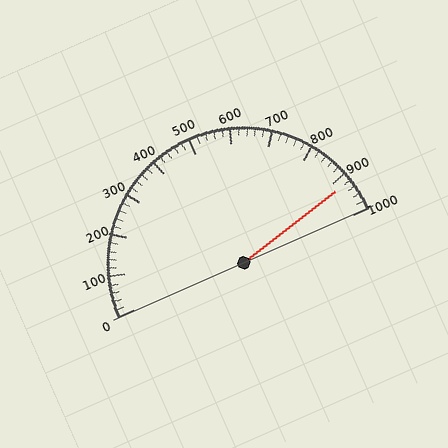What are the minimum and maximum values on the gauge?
The gauge ranges from 0 to 1000.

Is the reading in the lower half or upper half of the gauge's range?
The reading is in the upper half of the range (0 to 1000).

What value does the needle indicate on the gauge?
The needle indicates approximately 920.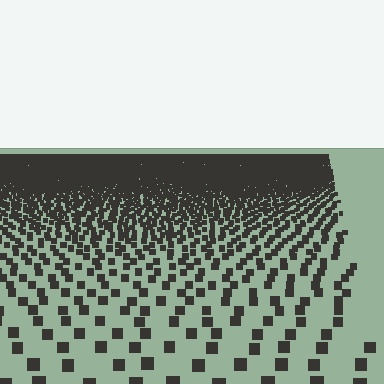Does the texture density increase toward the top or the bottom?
Density increases toward the top.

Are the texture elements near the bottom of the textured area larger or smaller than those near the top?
Larger. Near the bottom, elements are closer to the viewer and appear at a bigger on-screen size.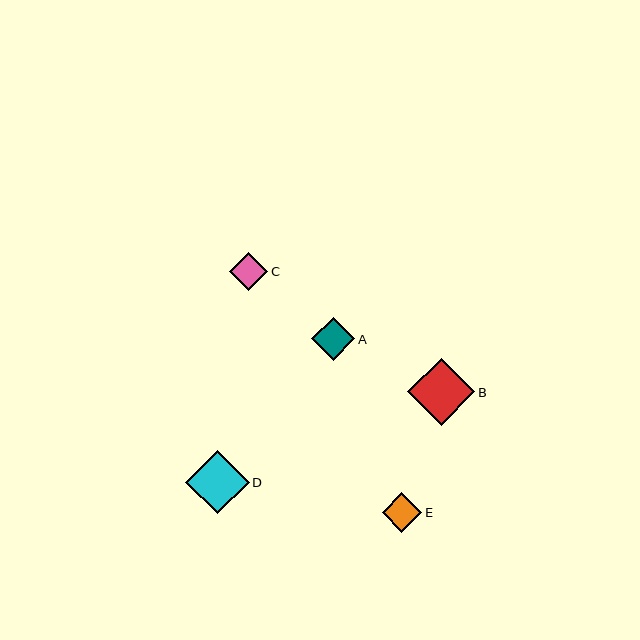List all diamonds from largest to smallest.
From largest to smallest: B, D, A, E, C.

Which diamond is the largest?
Diamond B is the largest with a size of approximately 67 pixels.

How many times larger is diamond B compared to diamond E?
Diamond B is approximately 1.7 times the size of diamond E.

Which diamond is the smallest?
Diamond C is the smallest with a size of approximately 38 pixels.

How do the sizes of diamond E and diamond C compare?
Diamond E and diamond C are approximately the same size.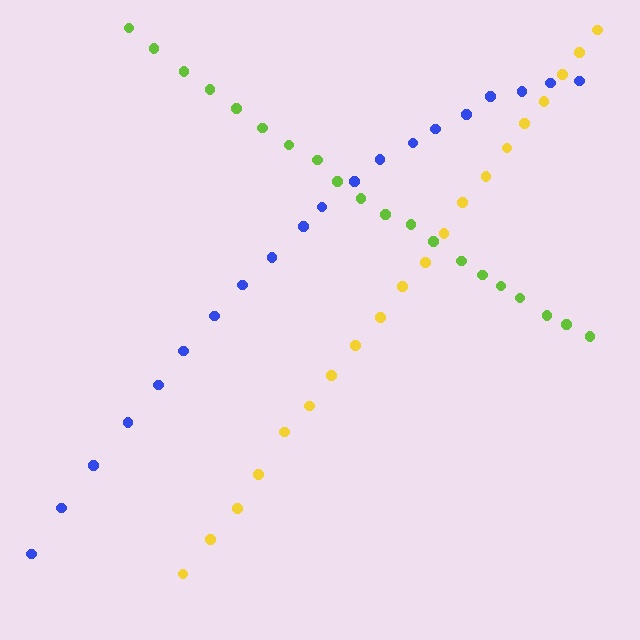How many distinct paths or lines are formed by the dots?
There are 3 distinct paths.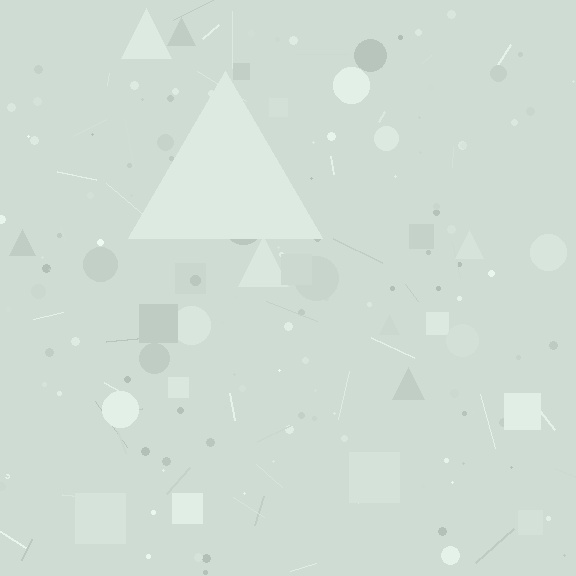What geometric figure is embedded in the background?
A triangle is embedded in the background.